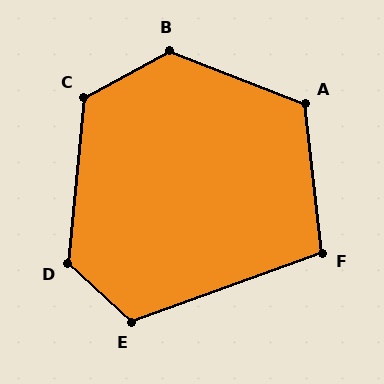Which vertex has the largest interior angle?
B, at approximately 129 degrees.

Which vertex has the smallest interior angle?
F, at approximately 104 degrees.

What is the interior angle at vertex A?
Approximately 118 degrees (obtuse).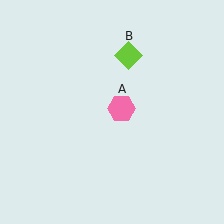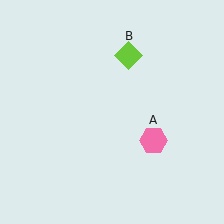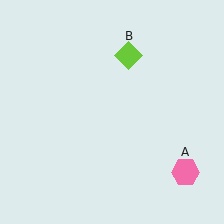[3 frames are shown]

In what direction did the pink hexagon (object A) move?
The pink hexagon (object A) moved down and to the right.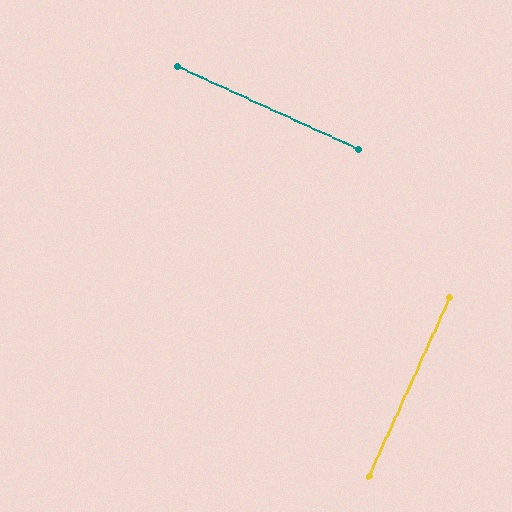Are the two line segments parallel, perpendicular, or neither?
Perpendicular — they meet at approximately 90°.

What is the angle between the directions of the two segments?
Approximately 90 degrees.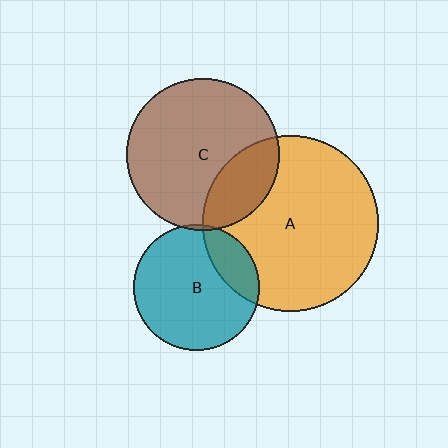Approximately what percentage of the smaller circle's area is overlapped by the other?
Approximately 5%.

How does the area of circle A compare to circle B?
Approximately 1.9 times.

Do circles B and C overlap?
Yes.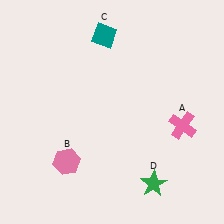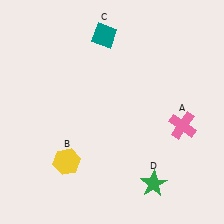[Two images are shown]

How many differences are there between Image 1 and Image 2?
There is 1 difference between the two images.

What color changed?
The hexagon (B) changed from pink in Image 1 to yellow in Image 2.